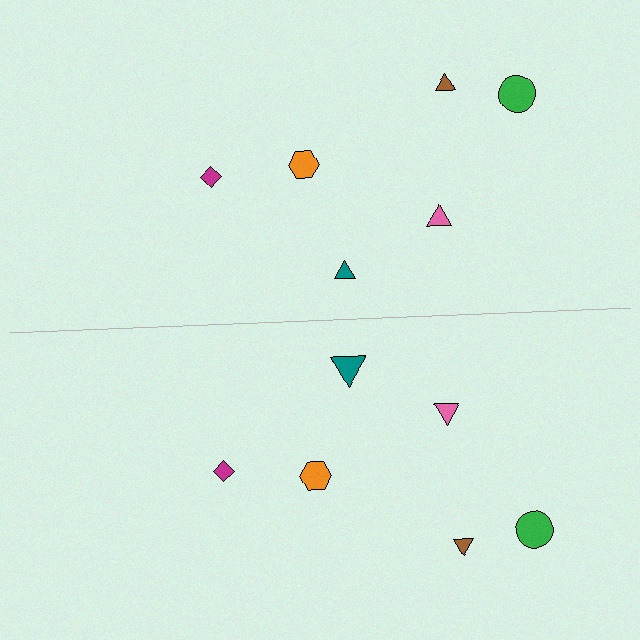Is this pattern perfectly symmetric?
No, the pattern is not perfectly symmetric. The teal triangle on the bottom side has a different size than its mirror counterpart.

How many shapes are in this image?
There are 12 shapes in this image.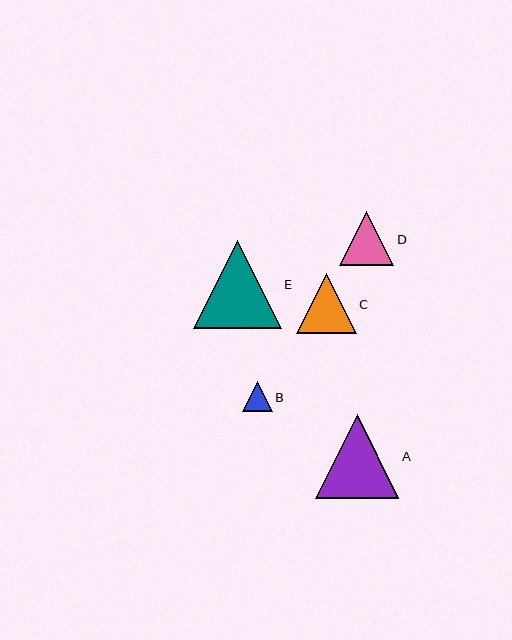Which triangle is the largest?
Triangle E is the largest with a size of approximately 88 pixels.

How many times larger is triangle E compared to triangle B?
Triangle E is approximately 3.0 times the size of triangle B.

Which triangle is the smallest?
Triangle B is the smallest with a size of approximately 30 pixels.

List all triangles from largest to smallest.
From largest to smallest: E, A, C, D, B.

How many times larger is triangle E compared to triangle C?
Triangle E is approximately 1.5 times the size of triangle C.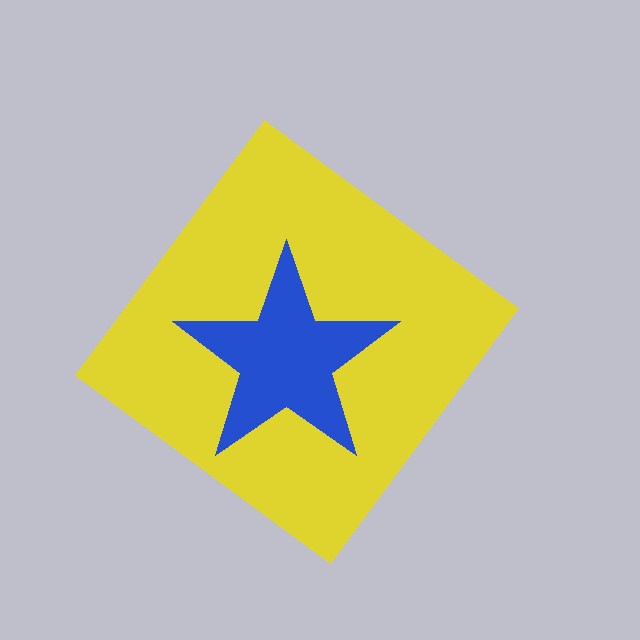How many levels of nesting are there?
2.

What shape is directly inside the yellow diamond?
The blue star.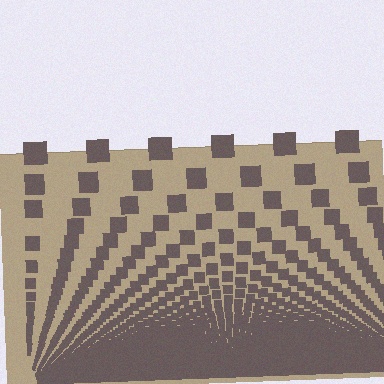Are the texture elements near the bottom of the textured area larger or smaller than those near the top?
Smaller. The gradient is inverted — elements near the bottom are smaller and denser.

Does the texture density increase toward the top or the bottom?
Density increases toward the bottom.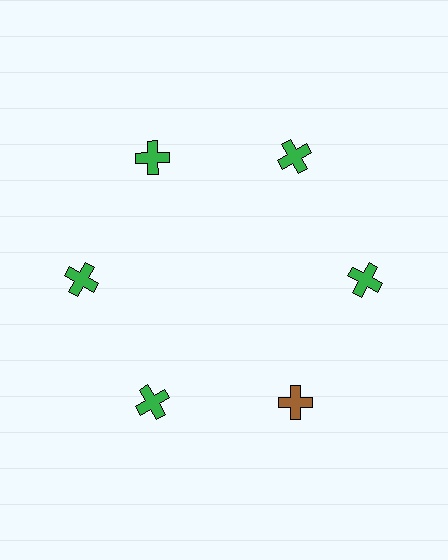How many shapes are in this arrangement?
There are 6 shapes arranged in a ring pattern.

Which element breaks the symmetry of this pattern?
The brown cross at roughly the 5 o'clock position breaks the symmetry. All other shapes are green crosses.